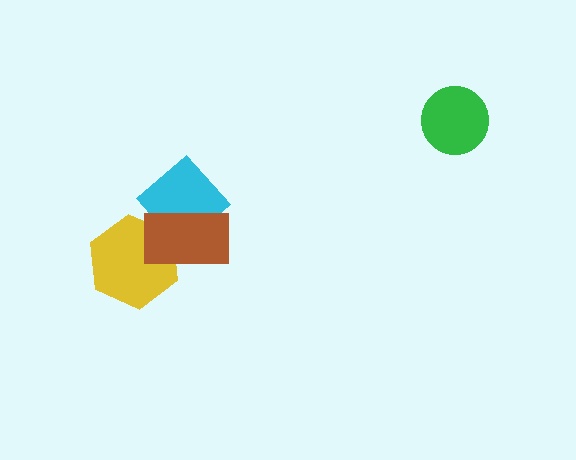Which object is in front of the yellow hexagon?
The brown rectangle is in front of the yellow hexagon.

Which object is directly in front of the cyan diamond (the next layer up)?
The yellow hexagon is directly in front of the cyan diamond.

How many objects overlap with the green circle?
0 objects overlap with the green circle.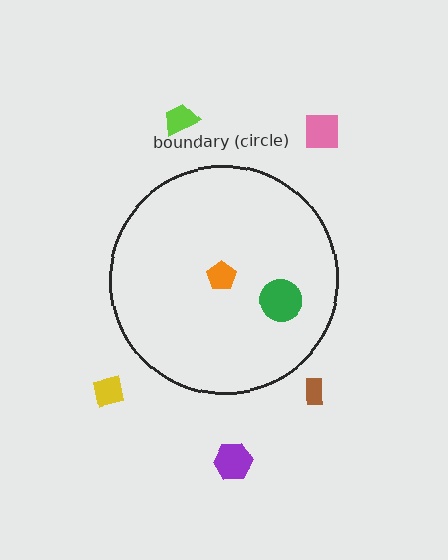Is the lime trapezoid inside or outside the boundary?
Outside.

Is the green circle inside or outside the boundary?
Inside.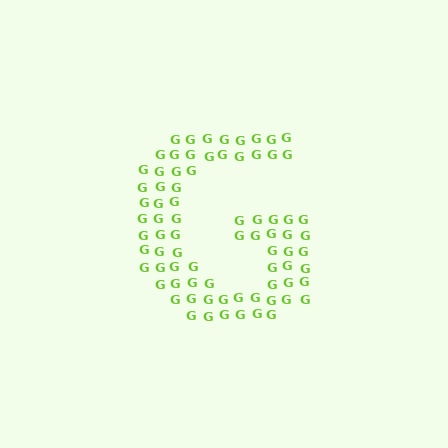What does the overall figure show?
The overall figure shows the letter G.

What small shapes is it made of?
It is made of small letter G's.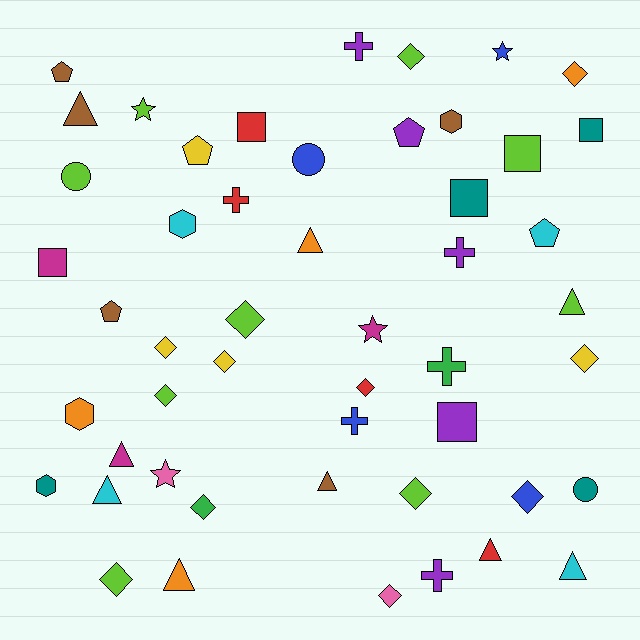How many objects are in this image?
There are 50 objects.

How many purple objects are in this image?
There are 5 purple objects.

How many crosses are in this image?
There are 6 crosses.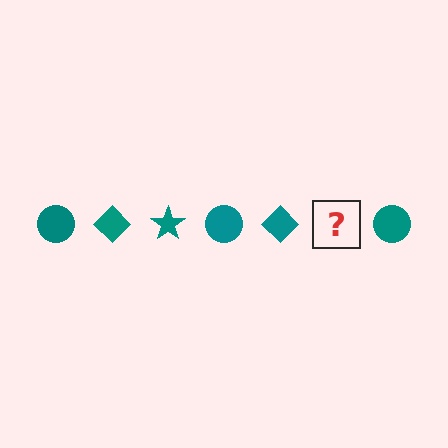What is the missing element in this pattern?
The missing element is a teal star.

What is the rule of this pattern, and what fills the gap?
The rule is that the pattern cycles through circle, diamond, star shapes in teal. The gap should be filled with a teal star.